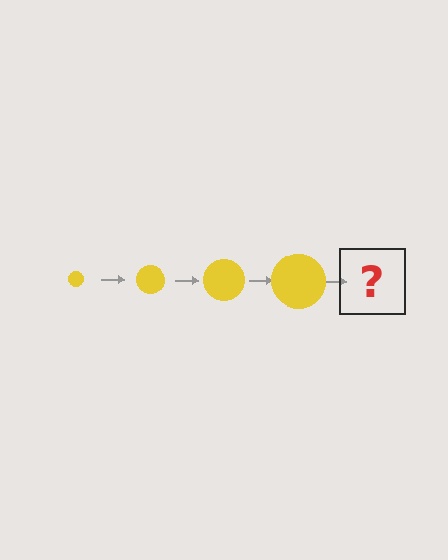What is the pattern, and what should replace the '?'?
The pattern is that the circle gets progressively larger each step. The '?' should be a yellow circle, larger than the previous one.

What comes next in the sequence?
The next element should be a yellow circle, larger than the previous one.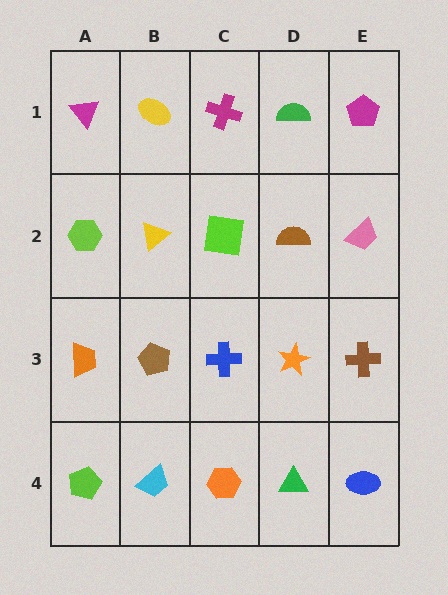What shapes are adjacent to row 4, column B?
A brown pentagon (row 3, column B), a lime pentagon (row 4, column A), an orange hexagon (row 4, column C).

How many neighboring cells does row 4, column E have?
2.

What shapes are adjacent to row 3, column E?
A pink trapezoid (row 2, column E), a blue ellipse (row 4, column E), an orange star (row 3, column D).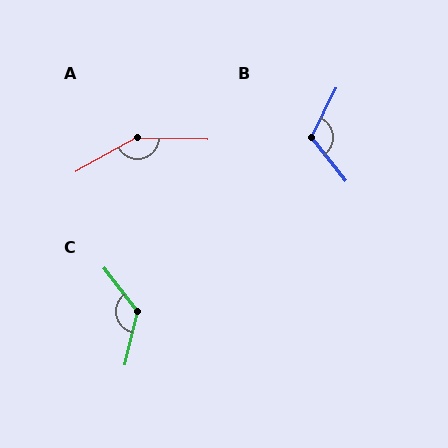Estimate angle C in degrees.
Approximately 129 degrees.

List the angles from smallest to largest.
B (116°), C (129°), A (150°).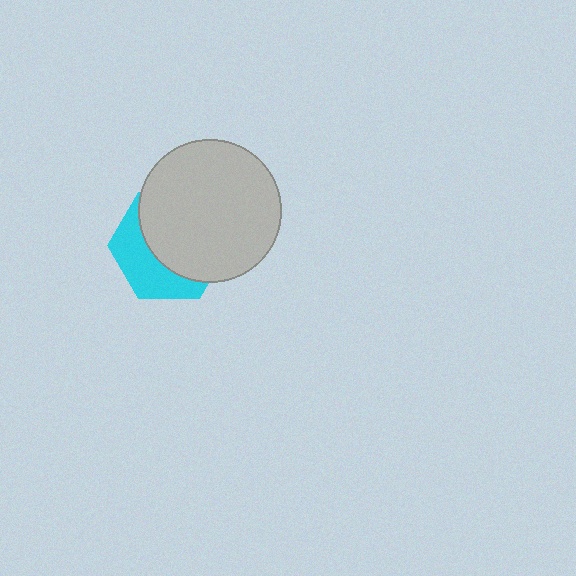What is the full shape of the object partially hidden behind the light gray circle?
The partially hidden object is a cyan hexagon.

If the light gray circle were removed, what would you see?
You would see the complete cyan hexagon.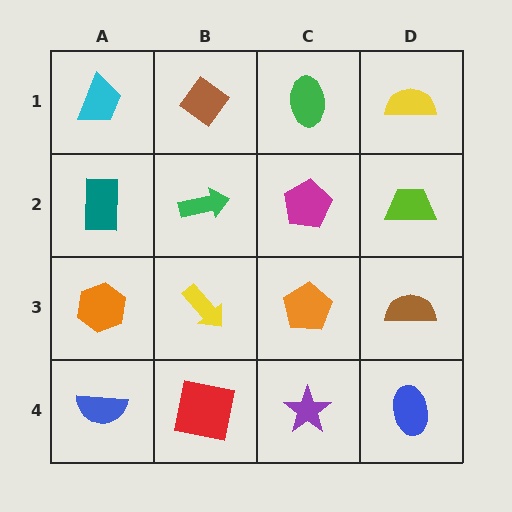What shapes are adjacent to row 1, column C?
A magenta pentagon (row 2, column C), a brown diamond (row 1, column B), a yellow semicircle (row 1, column D).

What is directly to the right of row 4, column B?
A purple star.